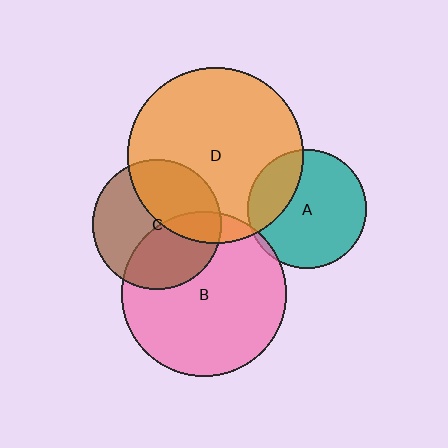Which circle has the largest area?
Circle D (orange).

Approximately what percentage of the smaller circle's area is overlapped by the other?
Approximately 40%.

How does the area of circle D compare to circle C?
Approximately 1.8 times.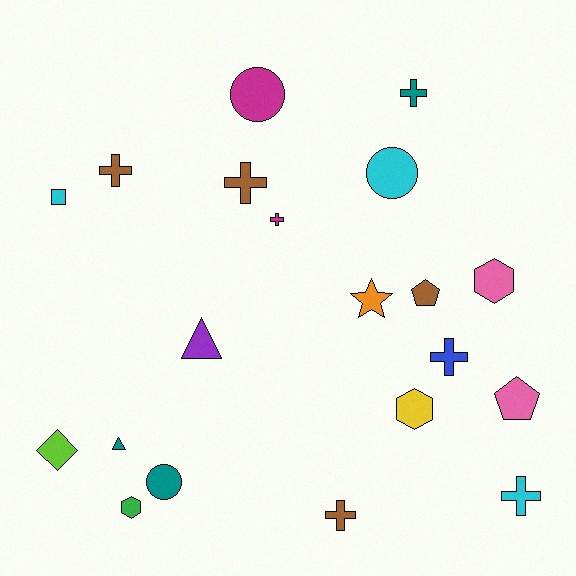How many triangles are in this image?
There are 2 triangles.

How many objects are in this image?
There are 20 objects.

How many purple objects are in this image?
There is 1 purple object.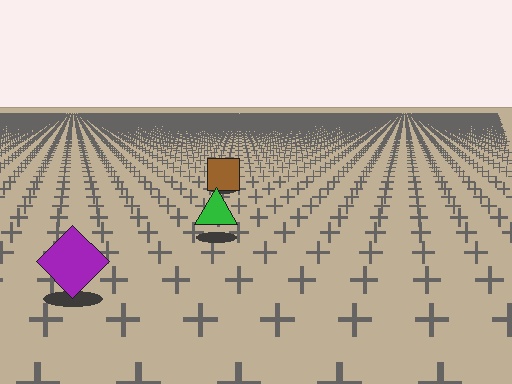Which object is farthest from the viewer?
The brown square is farthest from the viewer. It appears smaller and the ground texture around it is denser.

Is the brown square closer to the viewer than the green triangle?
No. The green triangle is closer — you can tell from the texture gradient: the ground texture is coarser near it.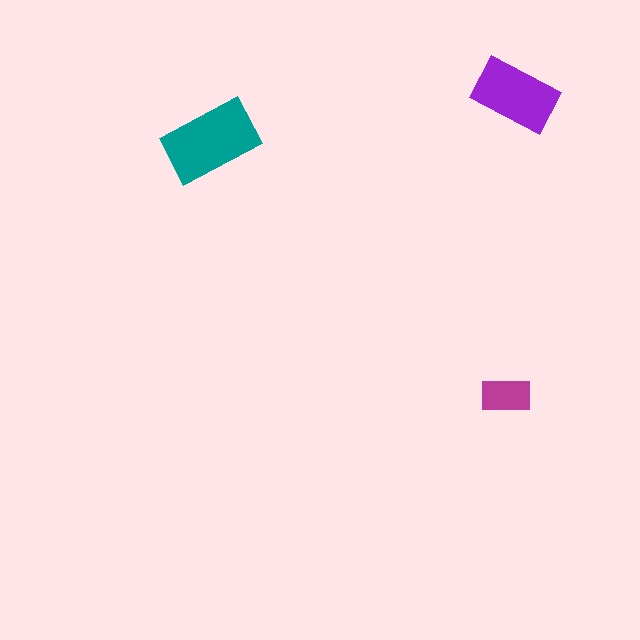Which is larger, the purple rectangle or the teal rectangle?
The teal one.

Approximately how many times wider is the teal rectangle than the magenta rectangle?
About 2 times wider.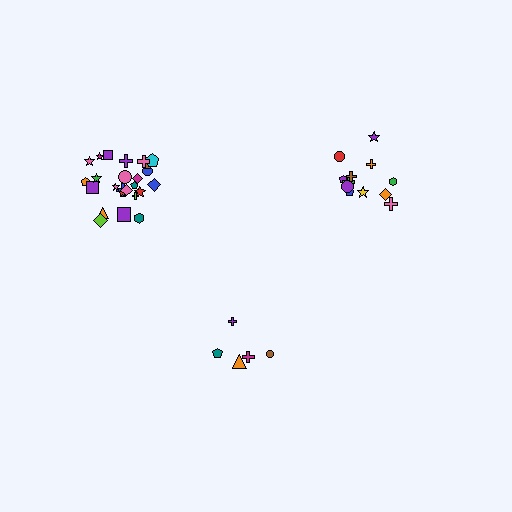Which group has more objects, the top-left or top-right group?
The top-left group.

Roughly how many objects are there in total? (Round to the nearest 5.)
Roughly 40 objects in total.